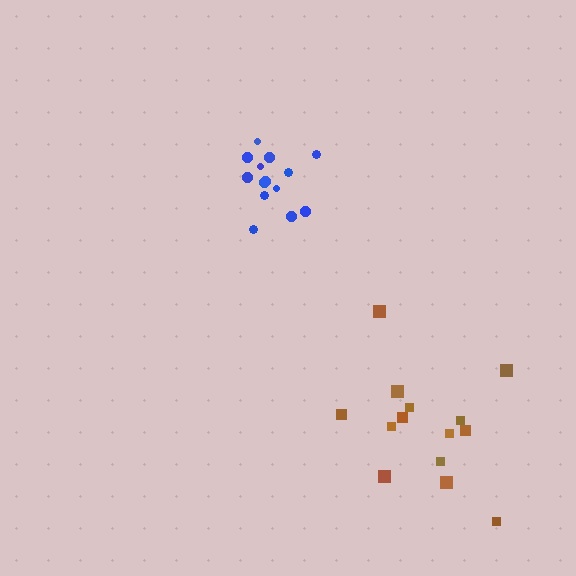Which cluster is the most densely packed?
Blue.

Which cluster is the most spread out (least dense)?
Brown.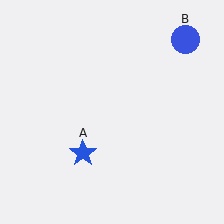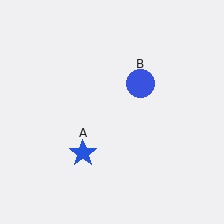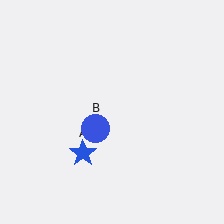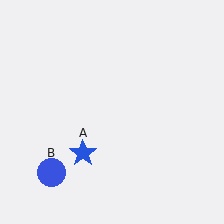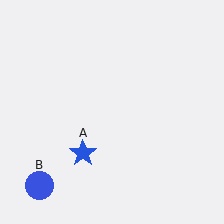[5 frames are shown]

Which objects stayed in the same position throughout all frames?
Blue star (object A) remained stationary.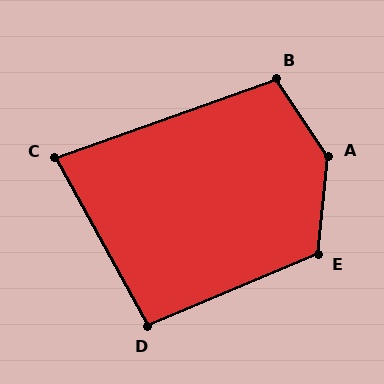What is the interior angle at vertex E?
Approximately 119 degrees (obtuse).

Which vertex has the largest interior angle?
A, at approximately 140 degrees.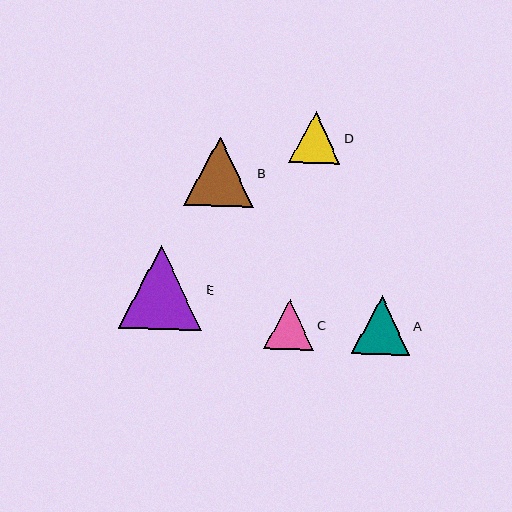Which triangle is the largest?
Triangle E is the largest with a size of approximately 83 pixels.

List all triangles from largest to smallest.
From largest to smallest: E, B, A, D, C.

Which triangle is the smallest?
Triangle C is the smallest with a size of approximately 50 pixels.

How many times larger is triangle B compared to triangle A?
Triangle B is approximately 1.2 times the size of triangle A.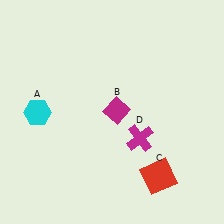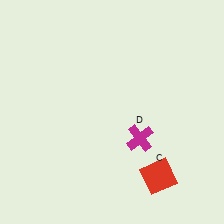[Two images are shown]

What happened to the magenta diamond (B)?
The magenta diamond (B) was removed in Image 2. It was in the top-right area of Image 1.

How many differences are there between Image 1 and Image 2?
There are 2 differences between the two images.